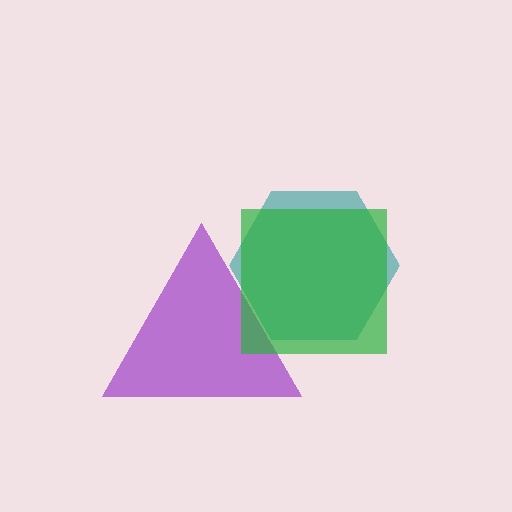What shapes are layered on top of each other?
The layered shapes are: a purple triangle, a teal hexagon, a green square.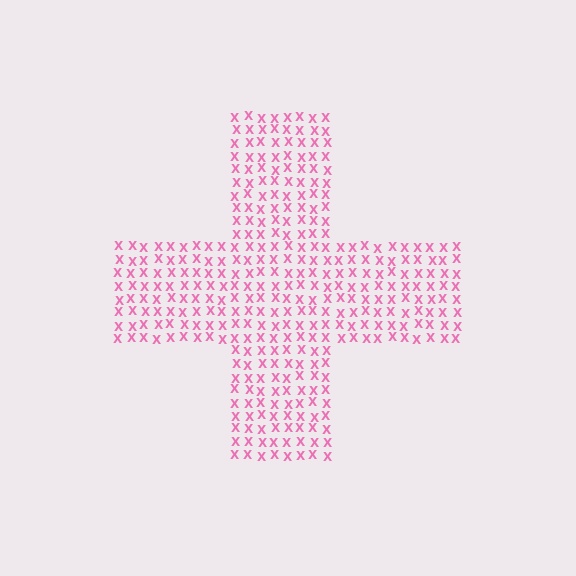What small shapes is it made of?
It is made of small letter X's.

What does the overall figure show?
The overall figure shows a cross.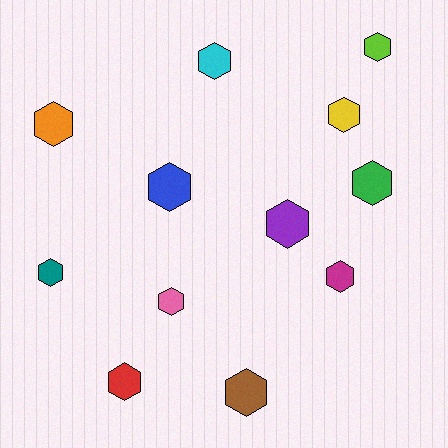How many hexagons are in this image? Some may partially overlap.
There are 12 hexagons.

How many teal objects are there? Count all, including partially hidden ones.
There is 1 teal object.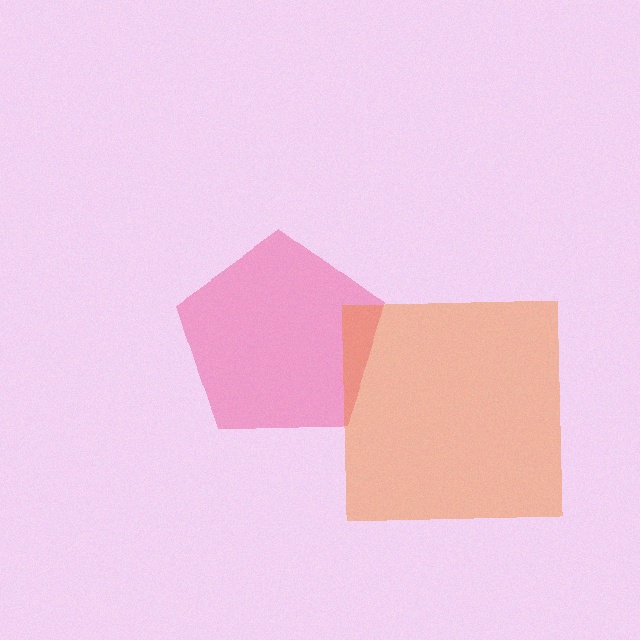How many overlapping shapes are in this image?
There are 2 overlapping shapes in the image.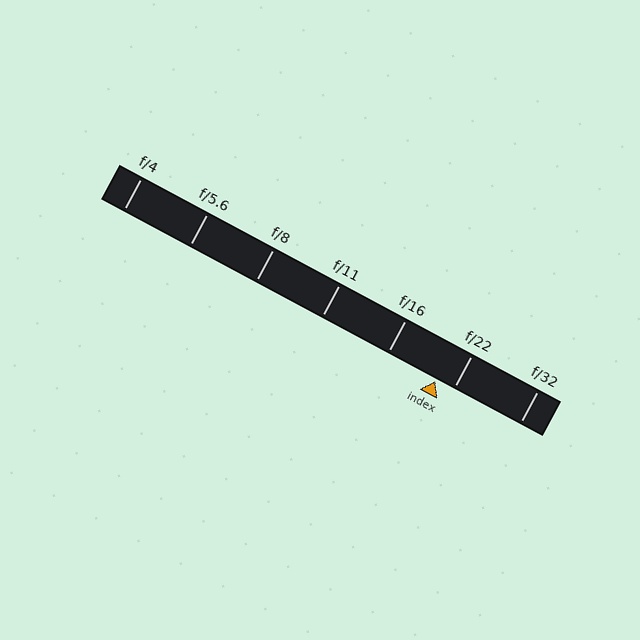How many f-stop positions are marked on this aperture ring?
There are 7 f-stop positions marked.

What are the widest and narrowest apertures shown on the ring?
The widest aperture shown is f/4 and the narrowest is f/32.